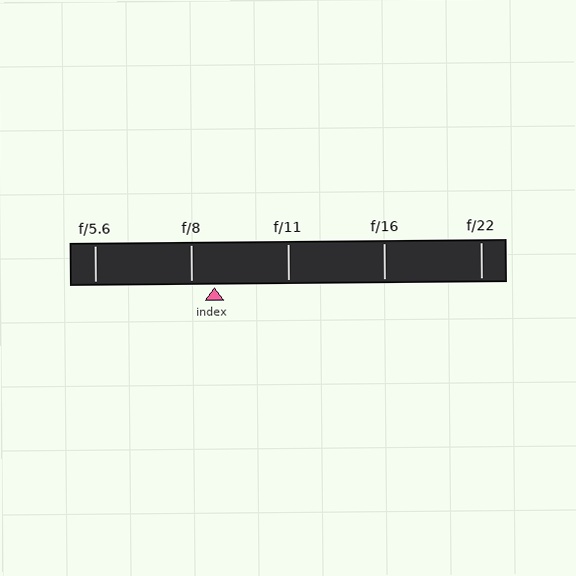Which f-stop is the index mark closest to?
The index mark is closest to f/8.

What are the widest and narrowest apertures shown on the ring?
The widest aperture shown is f/5.6 and the narrowest is f/22.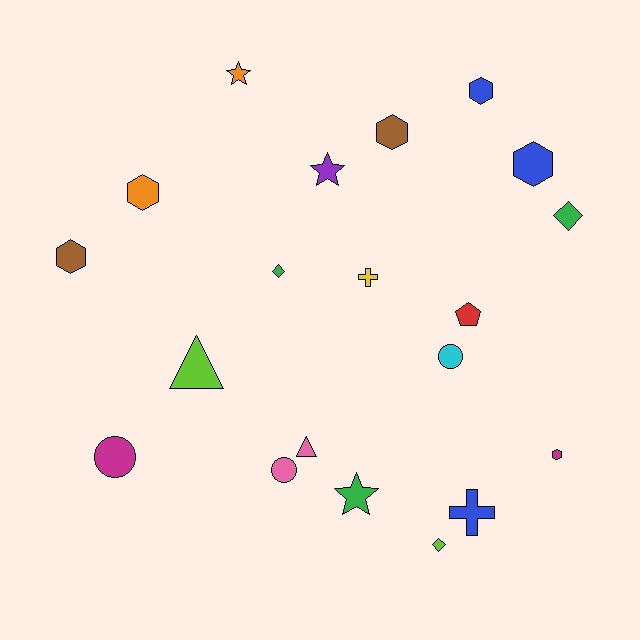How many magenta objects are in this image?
There are 2 magenta objects.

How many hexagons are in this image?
There are 6 hexagons.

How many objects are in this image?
There are 20 objects.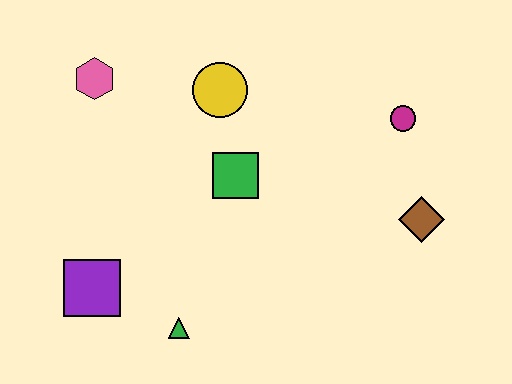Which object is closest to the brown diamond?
The magenta circle is closest to the brown diamond.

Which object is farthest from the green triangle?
The magenta circle is farthest from the green triangle.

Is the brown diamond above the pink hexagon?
No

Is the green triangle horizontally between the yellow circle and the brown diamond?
No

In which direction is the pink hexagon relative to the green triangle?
The pink hexagon is above the green triangle.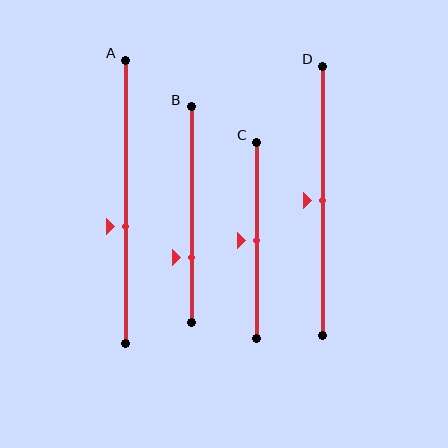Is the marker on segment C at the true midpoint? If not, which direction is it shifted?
Yes, the marker on segment C is at the true midpoint.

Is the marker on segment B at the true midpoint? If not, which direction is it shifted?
No, the marker on segment B is shifted downward by about 20% of the segment length.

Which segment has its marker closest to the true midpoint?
Segment C has its marker closest to the true midpoint.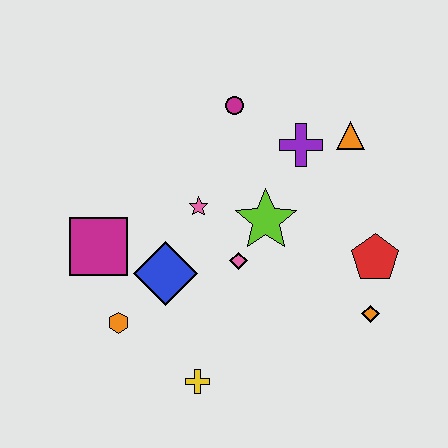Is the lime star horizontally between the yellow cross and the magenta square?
No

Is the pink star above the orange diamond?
Yes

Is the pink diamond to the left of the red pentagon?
Yes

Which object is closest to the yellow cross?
The orange hexagon is closest to the yellow cross.